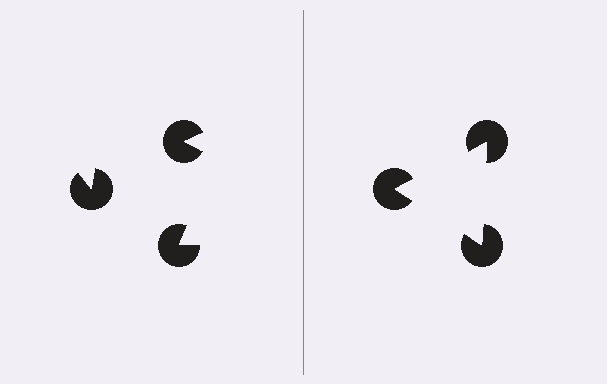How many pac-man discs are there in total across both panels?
6 — 3 on each side.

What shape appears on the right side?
An illusory triangle.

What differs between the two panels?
The pac-man discs are positioned identically on both sides; only the wedge orientations differ. On the right they align to a triangle; on the left they are misaligned.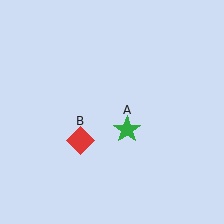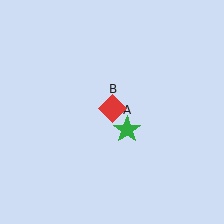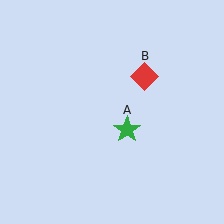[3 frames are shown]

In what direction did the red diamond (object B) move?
The red diamond (object B) moved up and to the right.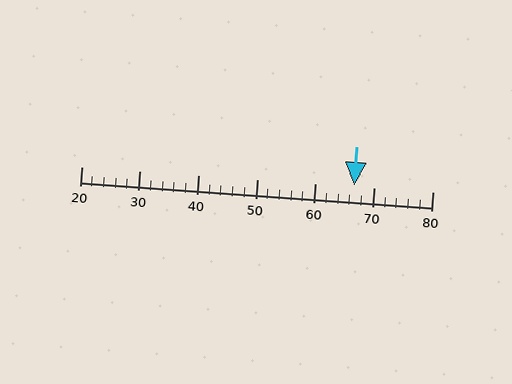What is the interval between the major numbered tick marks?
The major tick marks are spaced 10 units apart.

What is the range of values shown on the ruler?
The ruler shows values from 20 to 80.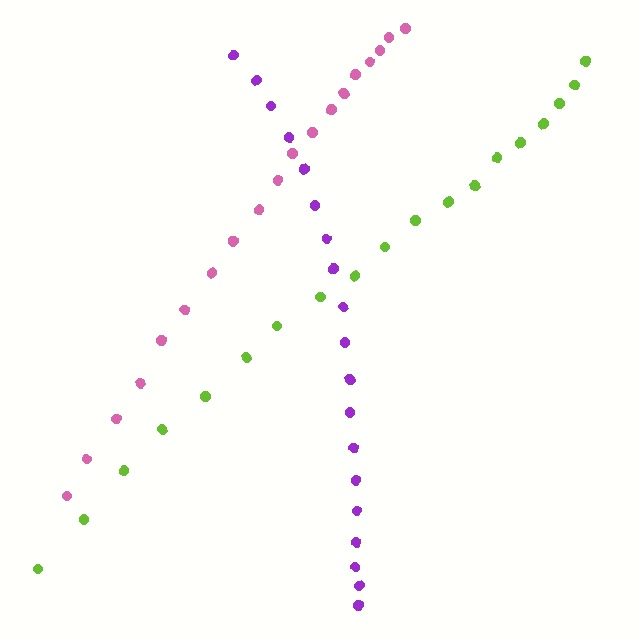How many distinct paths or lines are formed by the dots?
There are 3 distinct paths.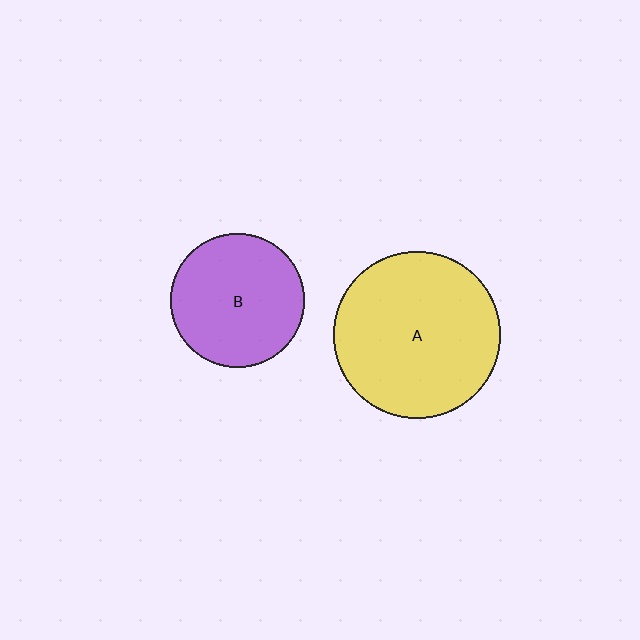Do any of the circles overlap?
No, none of the circles overlap.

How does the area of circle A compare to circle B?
Approximately 1.6 times.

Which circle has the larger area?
Circle A (yellow).